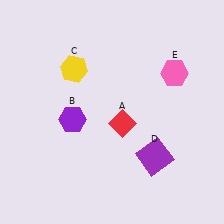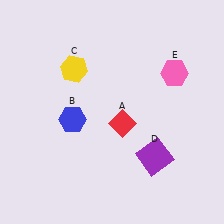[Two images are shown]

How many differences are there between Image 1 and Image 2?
There is 1 difference between the two images.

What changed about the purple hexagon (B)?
In Image 1, B is purple. In Image 2, it changed to blue.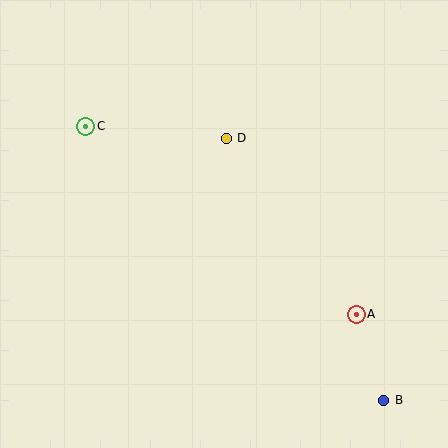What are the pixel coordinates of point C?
Point C is at (86, 126).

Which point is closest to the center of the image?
Point D at (226, 138) is closest to the center.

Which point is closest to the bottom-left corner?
Point C is closest to the bottom-left corner.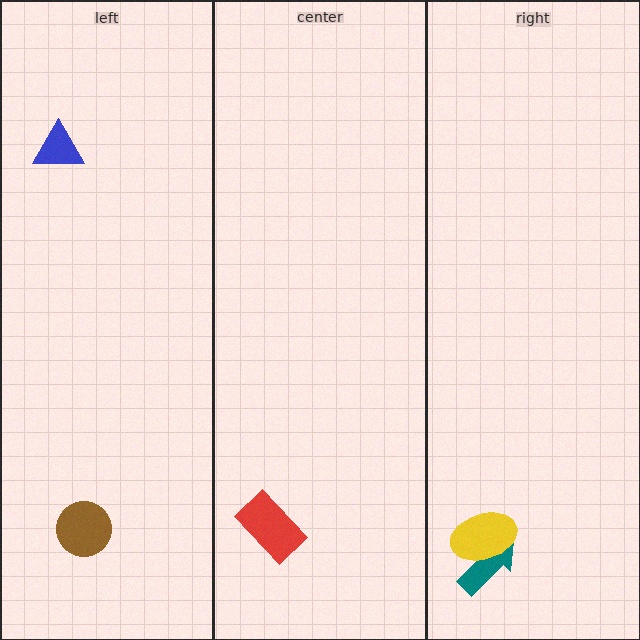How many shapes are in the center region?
1.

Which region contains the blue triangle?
The left region.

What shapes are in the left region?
The brown circle, the blue triangle.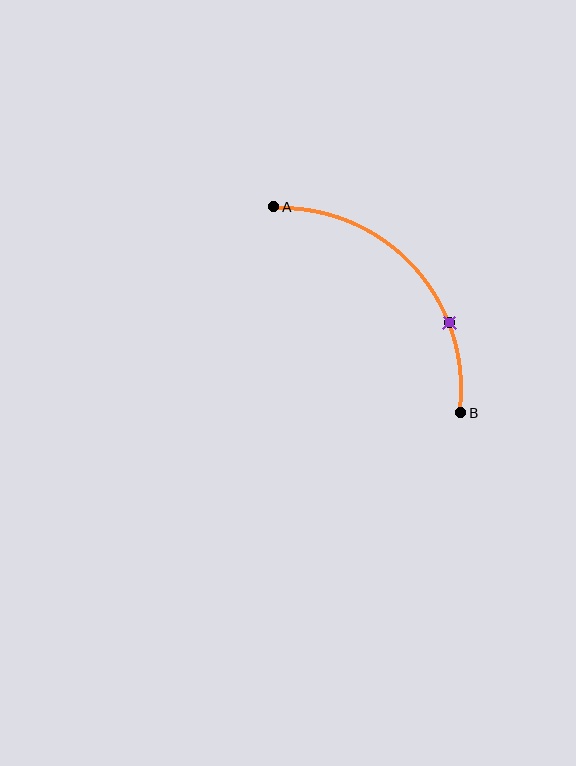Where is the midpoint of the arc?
The arc midpoint is the point on the curve farthest from the straight line joining A and B. It sits above and to the right of that line.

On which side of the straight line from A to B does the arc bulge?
The arc bulges above and to the right of the straight line connecting A and B.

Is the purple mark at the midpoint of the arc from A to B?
No. The purple mark lies on the arc but is closer to endpoint B. The arc midpoint would be at the point on the curve equidistant along the arc from both A and B.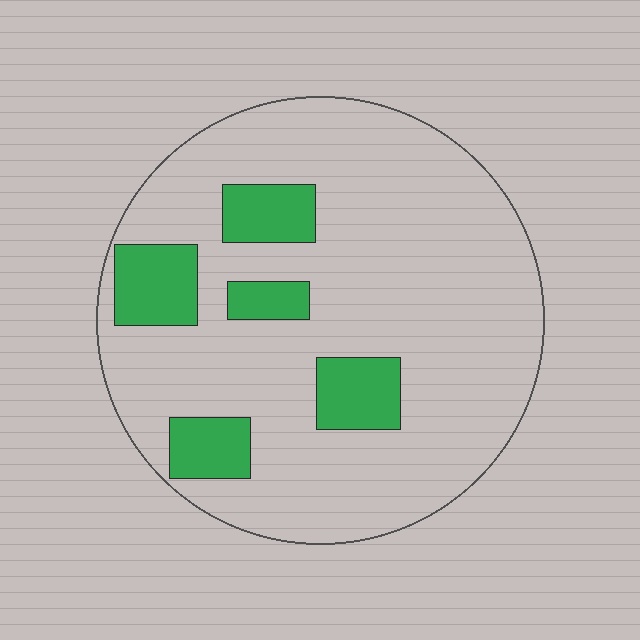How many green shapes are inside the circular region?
5.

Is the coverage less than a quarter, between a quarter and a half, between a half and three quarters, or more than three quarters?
Less than a quarter.